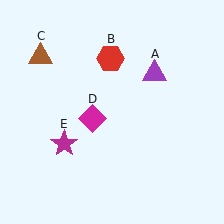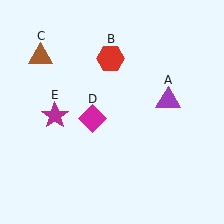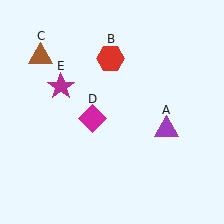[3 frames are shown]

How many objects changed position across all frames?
2 objects changed position: purple triangle (object A), magenta star (object E).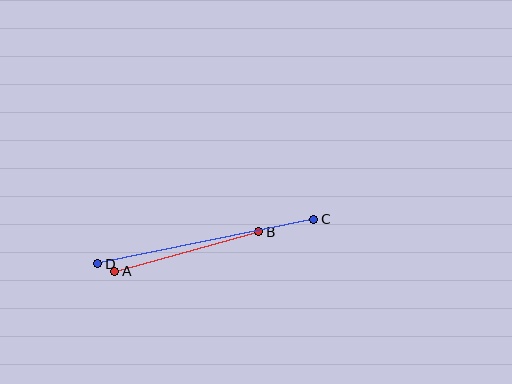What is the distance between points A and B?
The distance is approximately 149 pixels.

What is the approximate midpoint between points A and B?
The midpoint is at approximately (187, 252) pixels.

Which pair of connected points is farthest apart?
Points C and D are farthest apart.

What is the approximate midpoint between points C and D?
The midpoint is at approximately (206, 241) pixels.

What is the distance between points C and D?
The distance is approximately 220 pixels.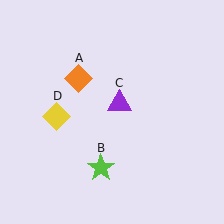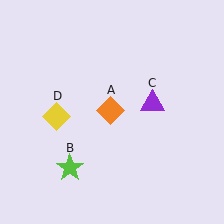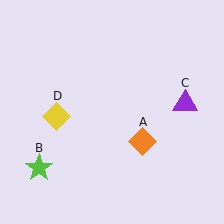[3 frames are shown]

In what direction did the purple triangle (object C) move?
The purple triangle (object C) moved right.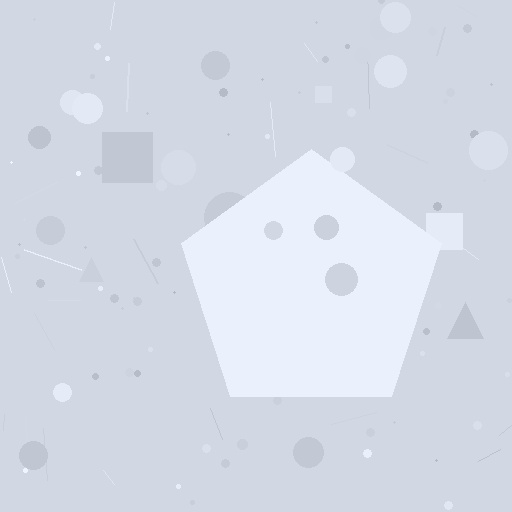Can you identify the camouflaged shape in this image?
The camouflaged shape is a pentagon.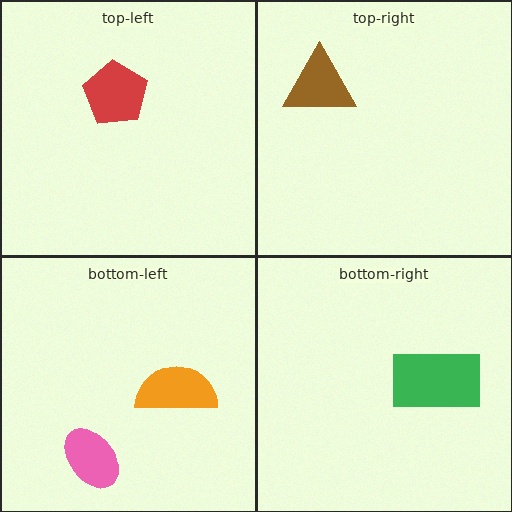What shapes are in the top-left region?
The red pentagon.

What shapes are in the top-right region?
The brown triangle.